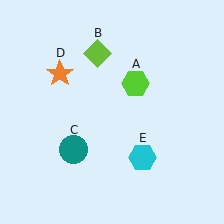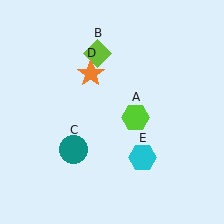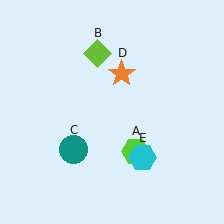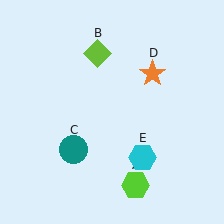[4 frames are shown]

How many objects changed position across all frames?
2 objects changed position: lime hexagon (object A), orange star (object D).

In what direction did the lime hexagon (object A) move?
The lime hexagon (object A) moved down.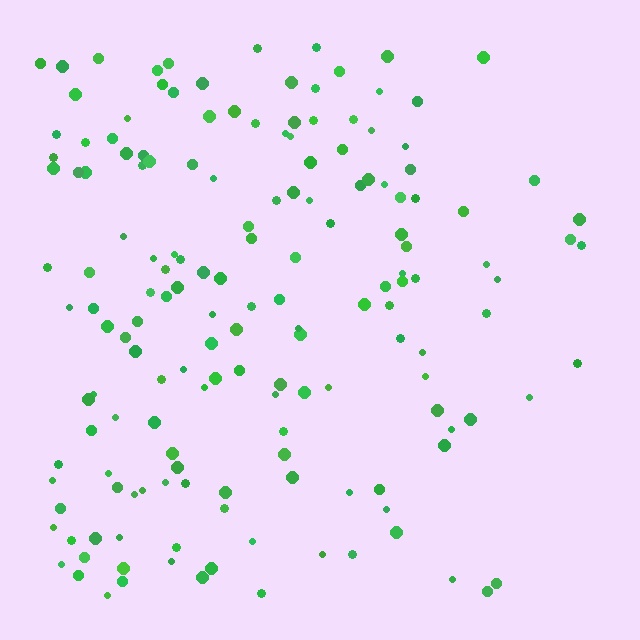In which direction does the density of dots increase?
From right to left, with the left side densest.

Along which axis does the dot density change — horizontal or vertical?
Horizontal.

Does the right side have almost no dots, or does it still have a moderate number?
Still a moderate number, just noticeably fewer than the left.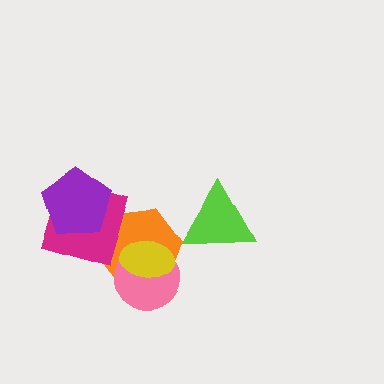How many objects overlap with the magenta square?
2 objects overlap with the magenta square.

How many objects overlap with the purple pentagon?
1 object overlaps with the purple pentagon.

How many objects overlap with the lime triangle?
0 objects overlap with the lime triangle.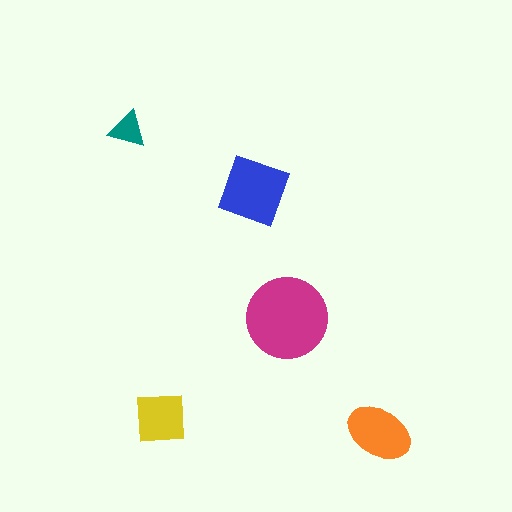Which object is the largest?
The magenta circle.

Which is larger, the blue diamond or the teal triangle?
The blue diamond.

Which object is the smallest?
The teal triangle.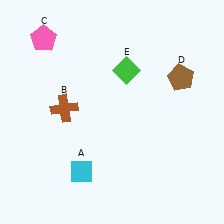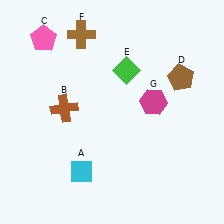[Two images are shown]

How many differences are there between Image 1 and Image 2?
There are 2 differences between the two images.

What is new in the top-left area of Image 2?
A brown cross (F) was added in the top-left area of Image 2.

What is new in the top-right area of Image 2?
A magenta hexagon (G) was added in the top-right area of Image 2.